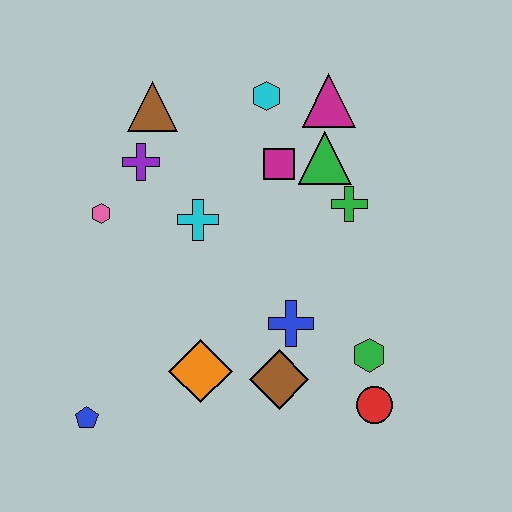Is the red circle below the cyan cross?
Yes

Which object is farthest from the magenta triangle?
The blue pentagon is farthest from the magenta triangle.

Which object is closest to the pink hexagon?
The purple cross is closest to the pink hexagon.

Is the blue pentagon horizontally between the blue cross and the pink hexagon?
No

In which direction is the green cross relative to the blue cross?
The green cross is above the blue cross.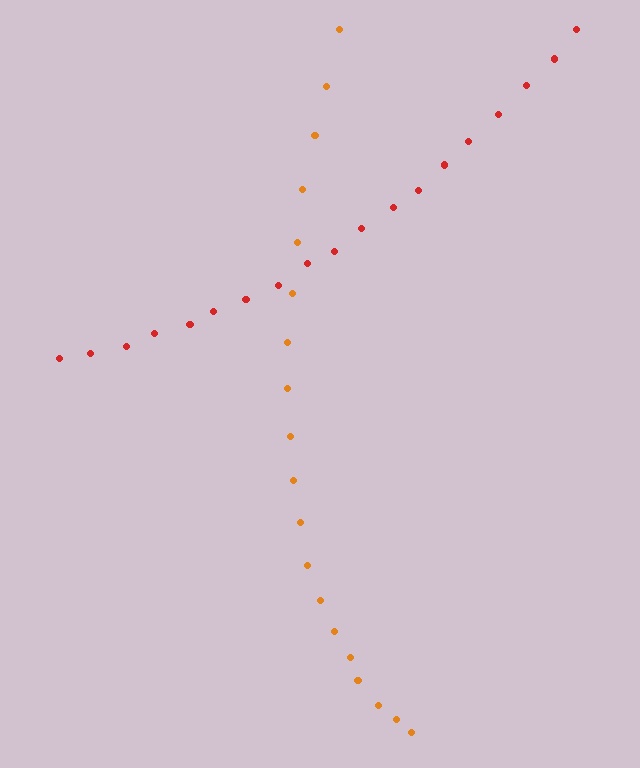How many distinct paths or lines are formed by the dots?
There are 2 distinct paths.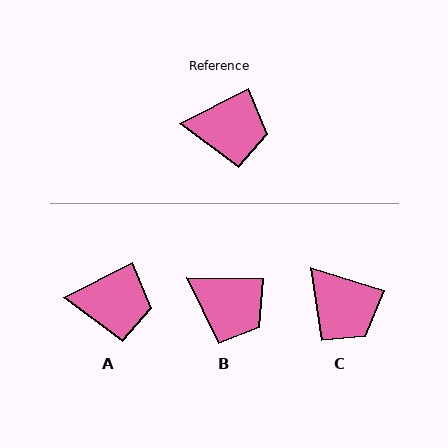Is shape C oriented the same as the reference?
No, it is off by about 45 degrees.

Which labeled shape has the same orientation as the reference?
A.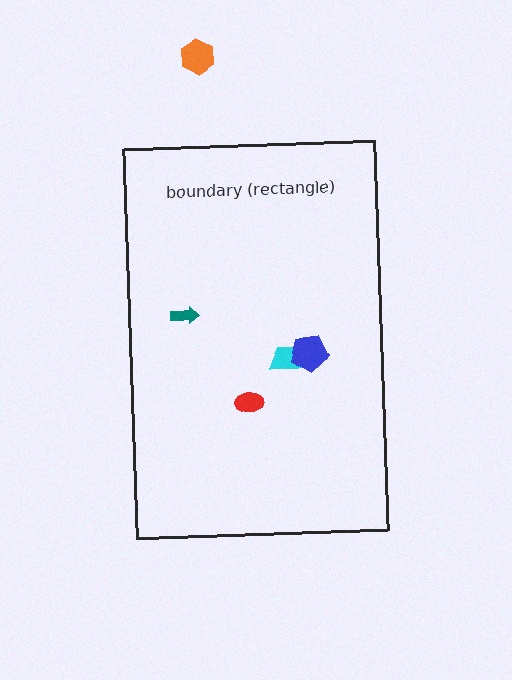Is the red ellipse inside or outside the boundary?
Inside.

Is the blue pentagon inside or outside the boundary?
Inside.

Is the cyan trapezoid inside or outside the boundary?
Inside.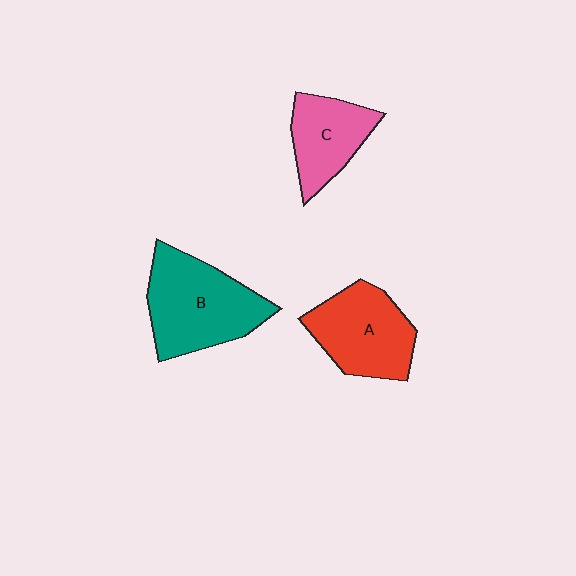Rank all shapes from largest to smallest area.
From largest to smallest: B (teal), A (red), C (pink).